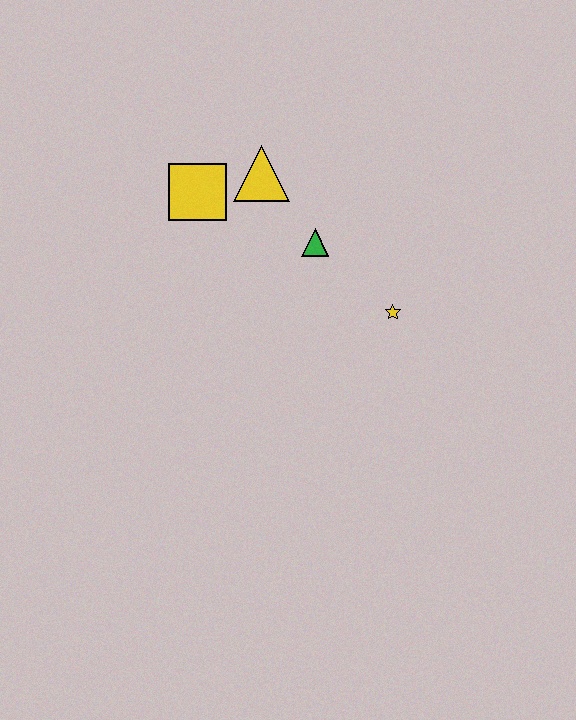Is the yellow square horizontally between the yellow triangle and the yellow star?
No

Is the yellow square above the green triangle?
Yes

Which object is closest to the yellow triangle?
The yellow square is closest to the yellow triangle.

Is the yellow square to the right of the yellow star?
No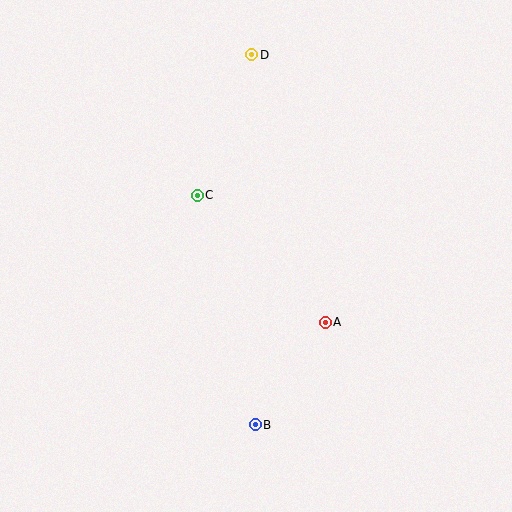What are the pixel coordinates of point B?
Point B is at (255, 425).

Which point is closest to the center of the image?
Point C at (197, 195) is closest to the center.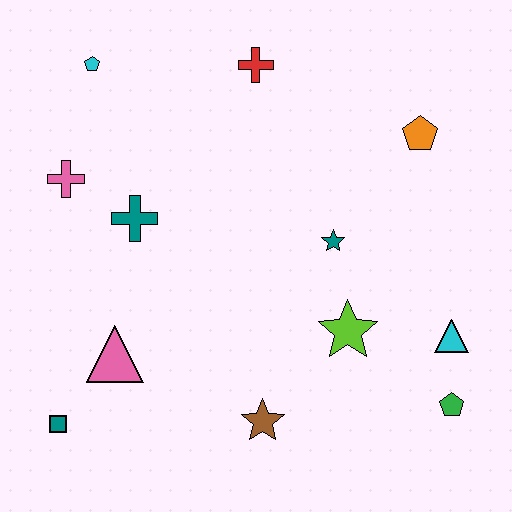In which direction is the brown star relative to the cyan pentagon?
The brown star is below the cyan pentagon.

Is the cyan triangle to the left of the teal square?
No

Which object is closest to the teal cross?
The pink cross is closest to the teal cross.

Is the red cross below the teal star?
No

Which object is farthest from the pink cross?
The green pentagon is farthest from the pink cross.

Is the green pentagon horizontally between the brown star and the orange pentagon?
No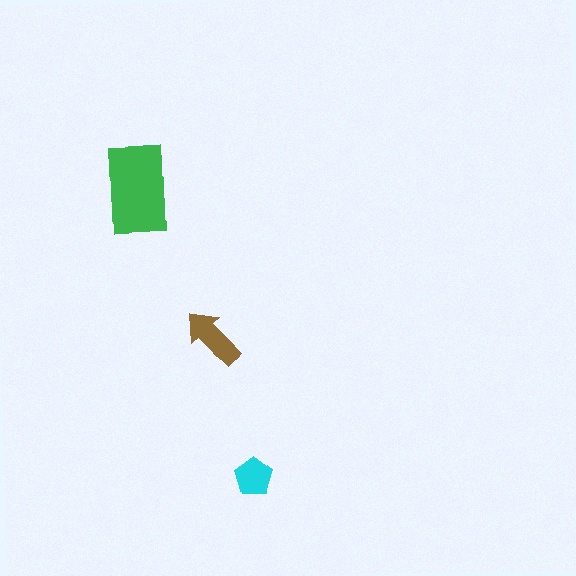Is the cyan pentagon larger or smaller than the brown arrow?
Smaller.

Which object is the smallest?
The cyan pentagon.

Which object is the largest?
The green rectangle.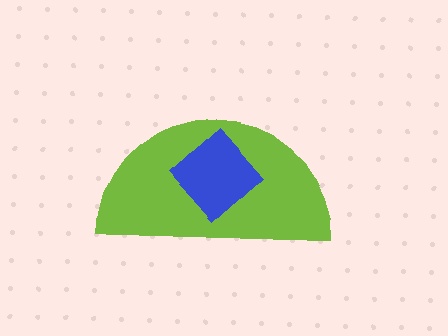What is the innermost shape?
The blue diamond.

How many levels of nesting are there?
2.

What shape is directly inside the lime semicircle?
The blue diamond.